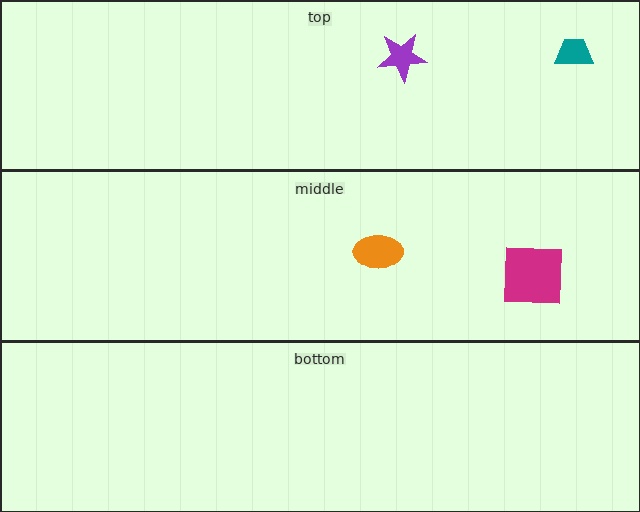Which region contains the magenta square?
The middle region.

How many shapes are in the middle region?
2.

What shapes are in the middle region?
The magenta square, the orange ellipse.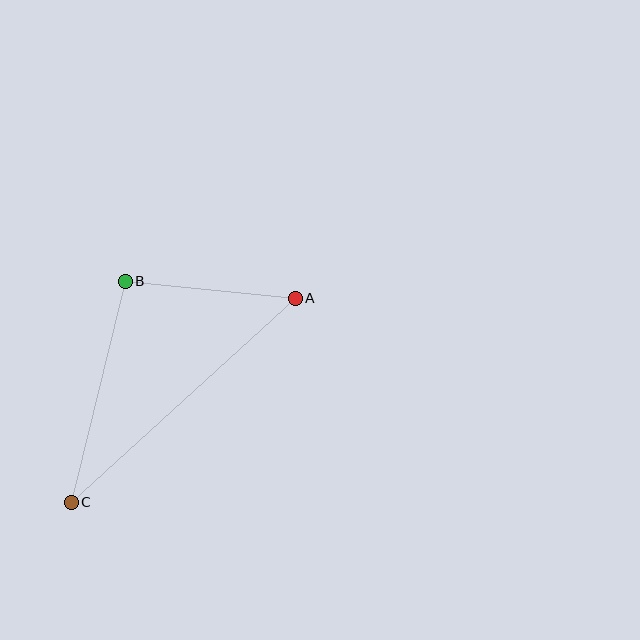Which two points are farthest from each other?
Points A and C are farthest from each other.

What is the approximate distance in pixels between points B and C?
The distance between B and C is approximately 228 pixels.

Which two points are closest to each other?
Points A and B are closest to each other.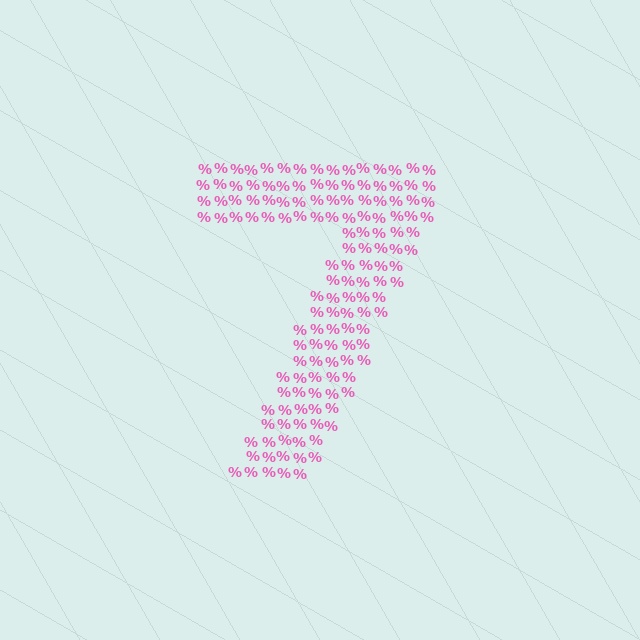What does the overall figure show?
The overall figure shows the digit 7.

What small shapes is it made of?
It is made of small percent signs.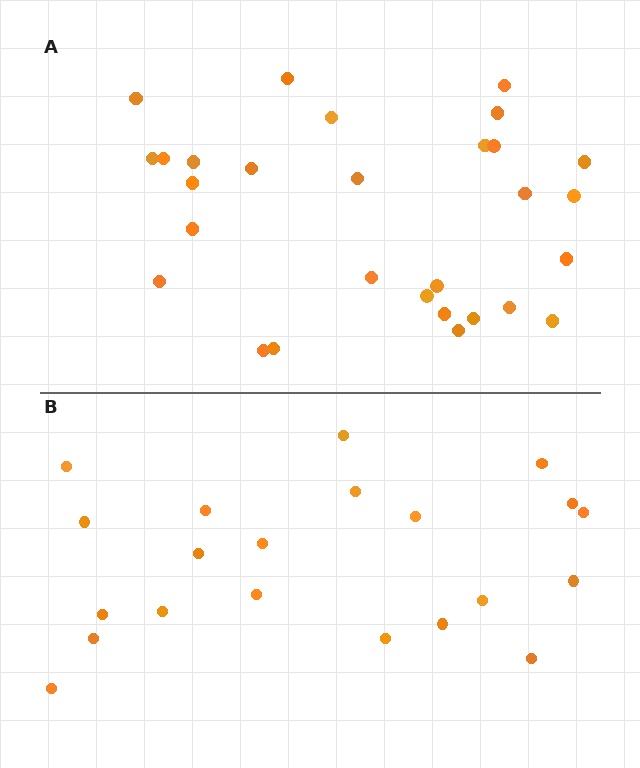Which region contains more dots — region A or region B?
Region A (the top region) has more dots.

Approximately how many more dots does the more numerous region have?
Region A has roughly 8 or so more dots than region B.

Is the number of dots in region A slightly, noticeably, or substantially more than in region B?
Region A has noticeably more, but not dramatically so. The ratio is roughly 1.4 to 1.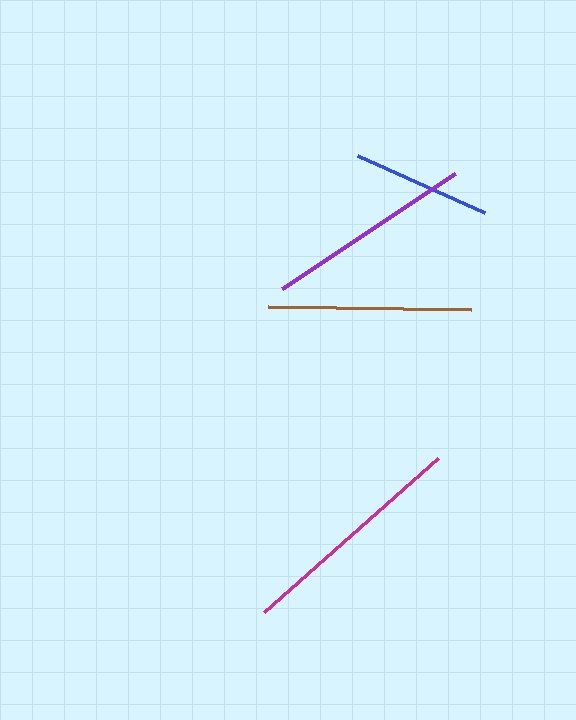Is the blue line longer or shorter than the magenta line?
The magenta line is longer than the blue line.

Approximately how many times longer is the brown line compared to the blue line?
The brown line is approximately 1.5 times the length of the blue line.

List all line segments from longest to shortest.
From longest to shortest: magenta, purple, brown, blue.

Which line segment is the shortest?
The blue line is the shortest at approximately 139 pixels.